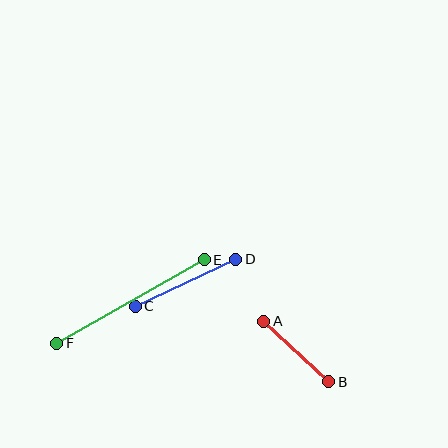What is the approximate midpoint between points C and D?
The midpoint is at approximately (186, 283) pixels.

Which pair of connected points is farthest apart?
Points E and F are farthest apart.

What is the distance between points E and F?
The distance is approximately 170 pixels.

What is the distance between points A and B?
The distance is approximately 89 pixels.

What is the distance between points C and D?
The distance is approximately 111 pixels.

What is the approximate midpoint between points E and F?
The midpoint is at approximately (130, 302) pixels.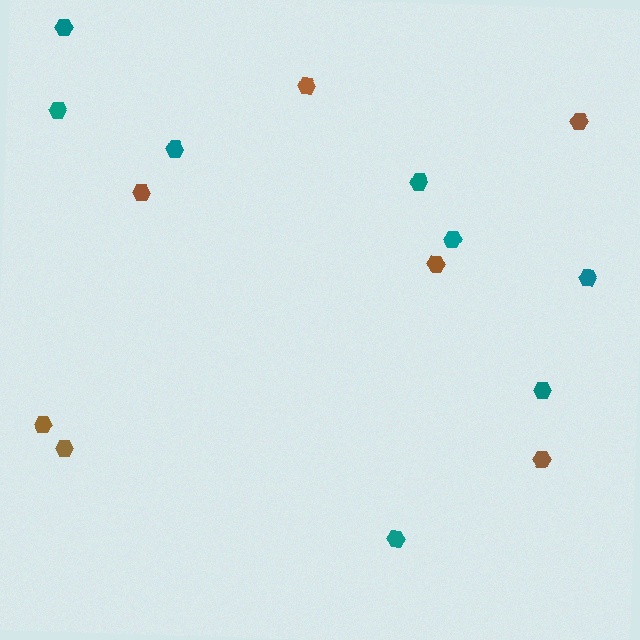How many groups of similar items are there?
There are 2 groups: one group of brown hexagons (7) and one group of teal hexagons (8).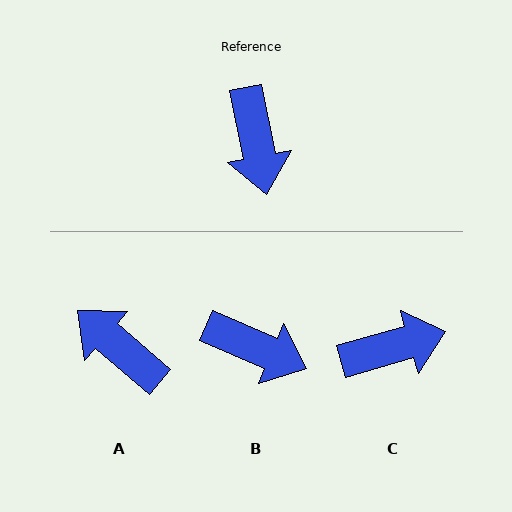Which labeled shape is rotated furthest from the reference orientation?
A, about 142 degrees away.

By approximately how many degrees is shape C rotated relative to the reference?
Approximately 95 degrees counter-clockwise.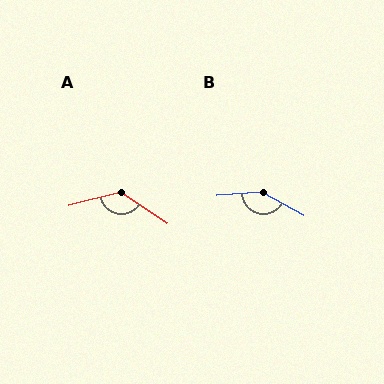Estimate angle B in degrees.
Approximately 147 degrees.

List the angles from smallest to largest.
A (132°), B (147°).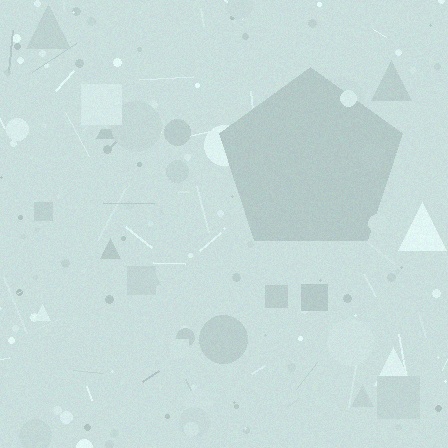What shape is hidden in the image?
A pentagon is hidden in the image.